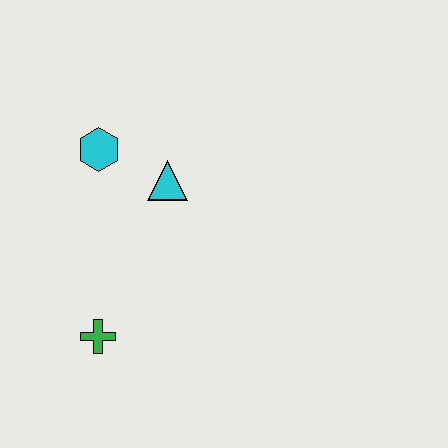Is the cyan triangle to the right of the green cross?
Yes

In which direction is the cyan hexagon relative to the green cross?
The cyan hexagon is above the green cross.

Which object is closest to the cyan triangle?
The cyan hexagon is closest to the cyan triangle.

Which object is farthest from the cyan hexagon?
The green cross is farthest from the cyan hexagon.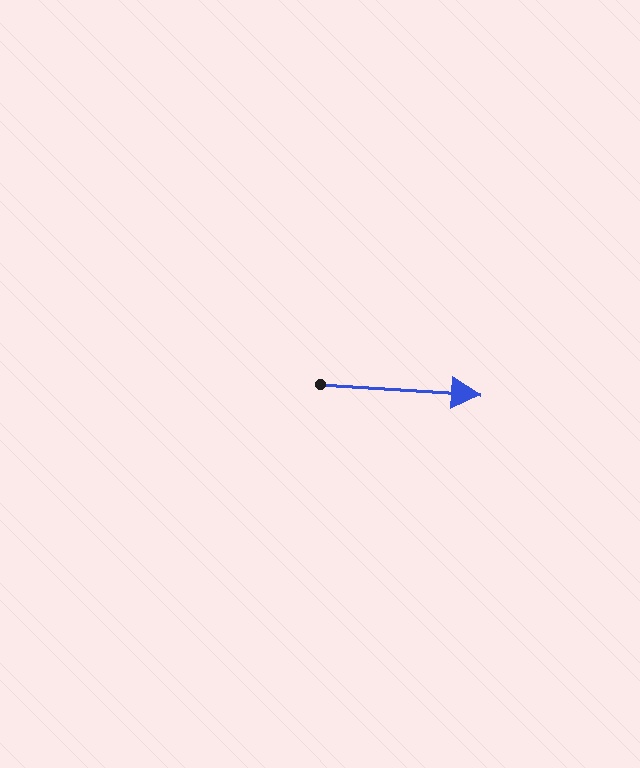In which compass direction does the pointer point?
East.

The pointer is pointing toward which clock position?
Roughly 3 o'clock.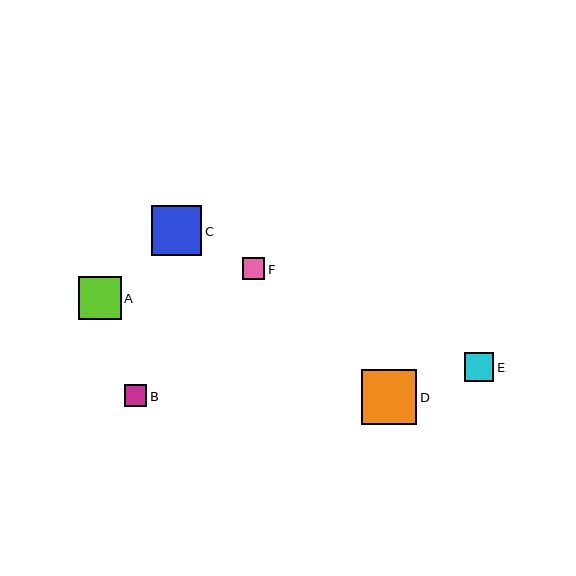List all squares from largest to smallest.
From largest to smallest: D, C, A, E, B, F.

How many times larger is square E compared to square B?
Square E is approximately 1.3 times the size of square B.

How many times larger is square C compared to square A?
Square C is approximately 1.2 times the size of square A.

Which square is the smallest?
Square F is the smallest with a size of approximately 22 pixels.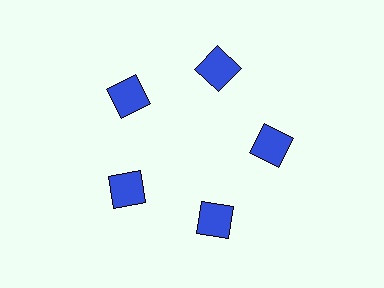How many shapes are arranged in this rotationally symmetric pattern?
There are 5 shapes, arranged in 5 groups of 1.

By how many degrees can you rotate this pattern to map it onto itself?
The pattern maps onto itself every 72 degrees of rotation.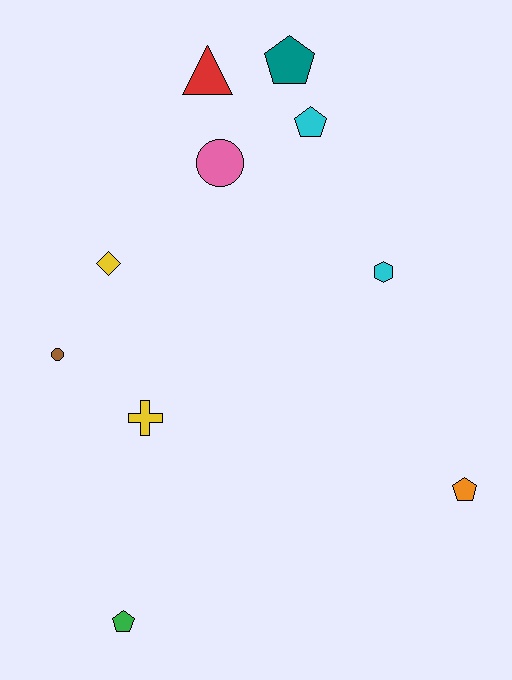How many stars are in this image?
There are no stars.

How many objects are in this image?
There are 10 objects.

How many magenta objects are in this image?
There are no magenta objects.